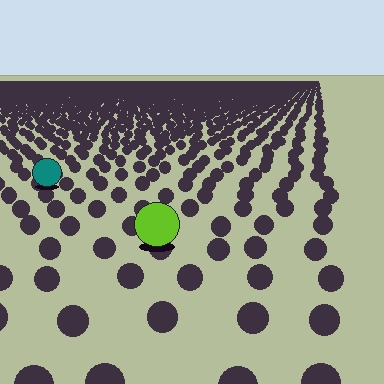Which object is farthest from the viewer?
The teal circle is farthest from the viewer. It appears smaller and the ground texture around it is denser.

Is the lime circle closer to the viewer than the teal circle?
Yes. The lime circle is closer — you can tell from the texture gradient: the ground texture is coarser near it.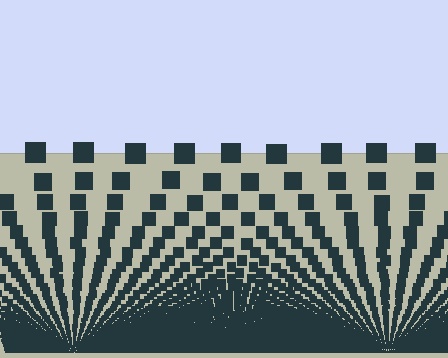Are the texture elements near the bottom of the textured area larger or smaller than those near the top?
Smaller. The gradient is inverted — elements near the bottom are smaller and denser.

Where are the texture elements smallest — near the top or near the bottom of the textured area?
Near the bottom.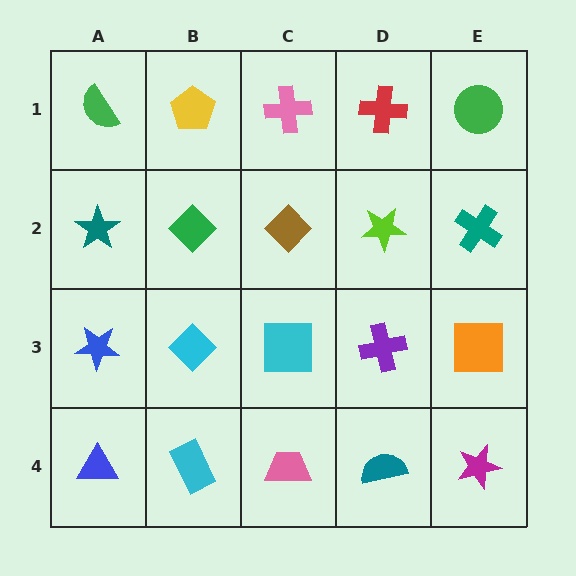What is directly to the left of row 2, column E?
A lime star.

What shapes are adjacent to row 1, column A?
A teal star (row 2, column A), a yellow pentagon (row 1, column B).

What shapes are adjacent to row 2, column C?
A pink cross (row 1, column C), a cyan square (row 3, column C), a green diamond (row 2, column B), a lime star (row 2, column D).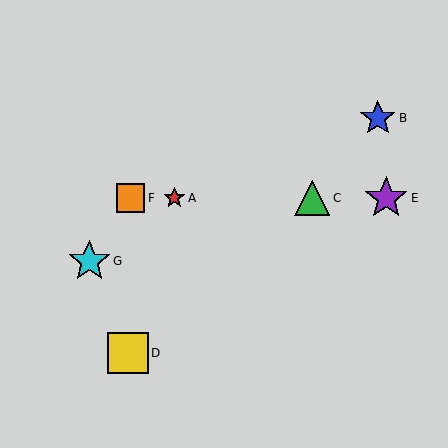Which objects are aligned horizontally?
Objects A, C, E, F are aligned horizontally.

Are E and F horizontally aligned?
Yes, both are at y≈198.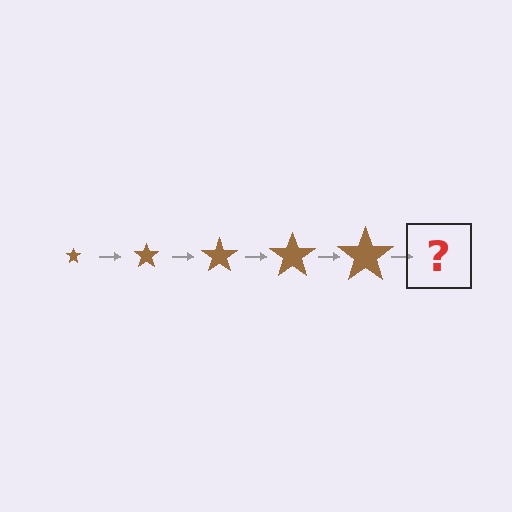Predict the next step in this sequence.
The next step is a brown star, larger than the previous one.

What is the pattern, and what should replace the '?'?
The pattern is that the star gets progressively larger each step. The '?' should be a brown star, larger than the previous one.